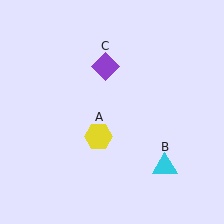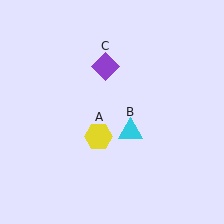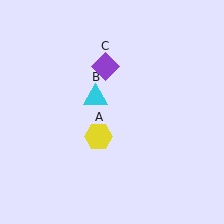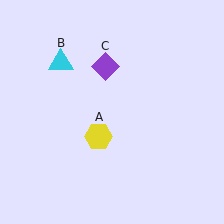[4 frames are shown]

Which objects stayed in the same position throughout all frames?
Yellow hexagon (object A) and purple diamond (object C) remained stationary.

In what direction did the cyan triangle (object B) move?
The cyan triangle (object B) moved up and to the left.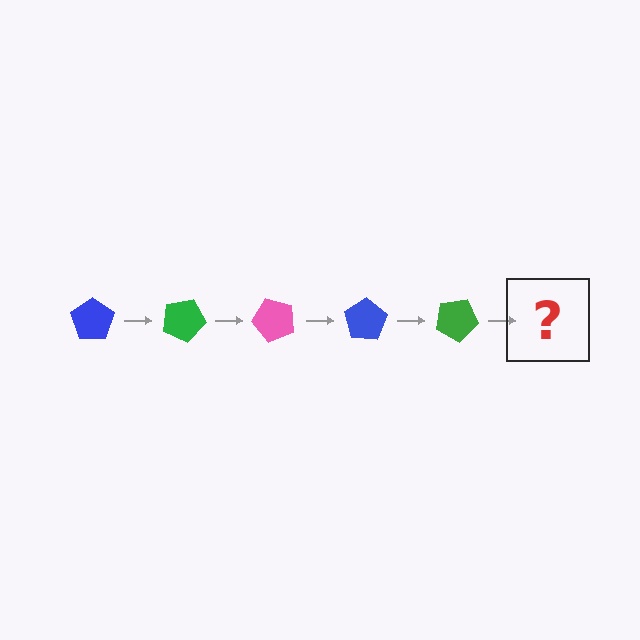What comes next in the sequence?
The next element should be a pink pentagon, rotated 125 degrees from the start.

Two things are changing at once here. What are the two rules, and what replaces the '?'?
The two rules are that it rotates 25 degrees each step and the color cycles through blue, green, and pink. The '?' should be a pink pentagon, rotated 125 degrees from the start.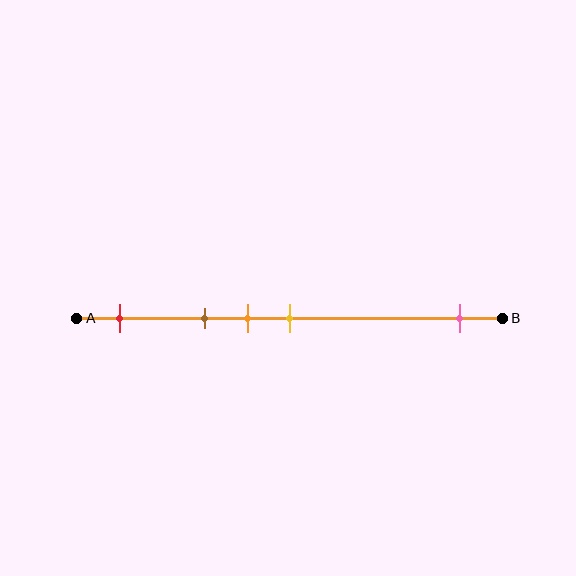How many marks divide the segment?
There are 5 marks dividing the segment.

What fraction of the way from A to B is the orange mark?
The orange mark is approximately 40% (0.4) of the way from A to B.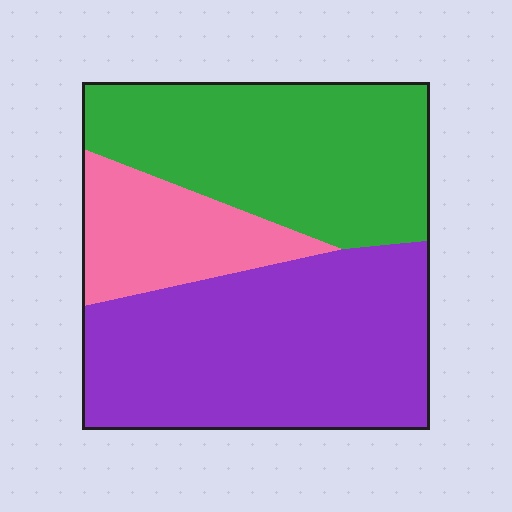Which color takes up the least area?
Pink, at roughly 15%.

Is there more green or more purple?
Purple.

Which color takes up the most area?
Purple, at roughly 45%.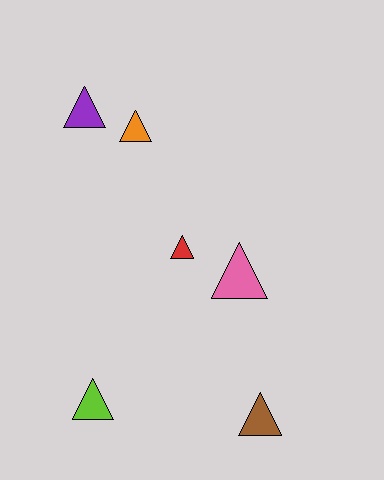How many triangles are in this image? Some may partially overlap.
There are 6 triangles.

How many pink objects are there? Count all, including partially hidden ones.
There is 1 pink object.